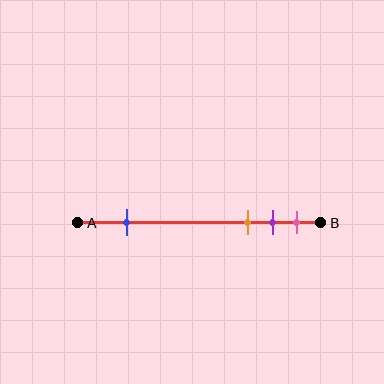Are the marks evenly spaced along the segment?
No, the marks are not evenly spaced.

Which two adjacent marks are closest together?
The purple and pink marks are the closest adjacent pair.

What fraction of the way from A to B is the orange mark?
The orange mark is approximately 70% (0.7) of the way from A to B.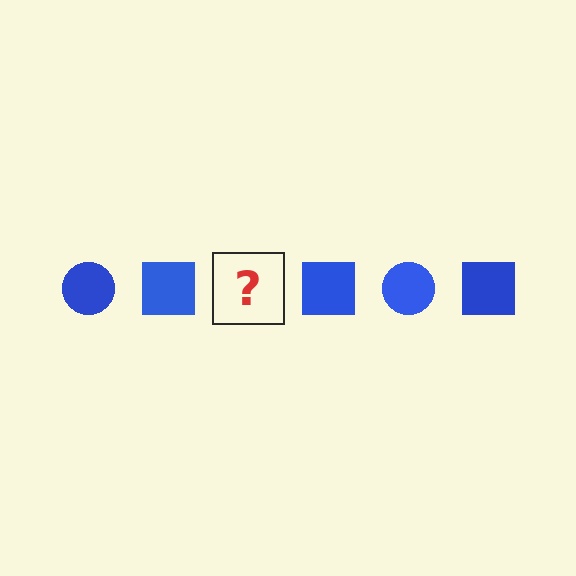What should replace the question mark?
The question mark should be replaced with a blue circle.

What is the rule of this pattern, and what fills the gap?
The rule is that the pattern cycles through circle, square shapes in blue. The gap should be filled with a blue circle.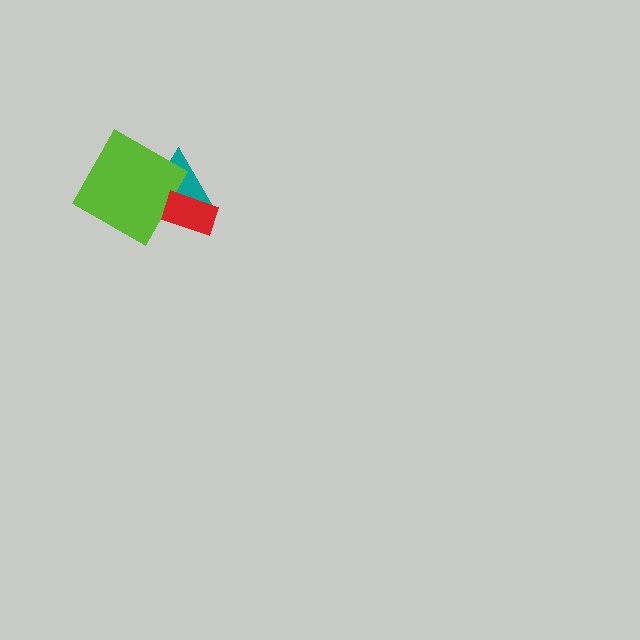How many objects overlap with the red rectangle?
1 object overlaps with the red rectangle.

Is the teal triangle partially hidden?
Yes, it is partially covered by another shape.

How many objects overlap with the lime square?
1 object overlaps with the lime square.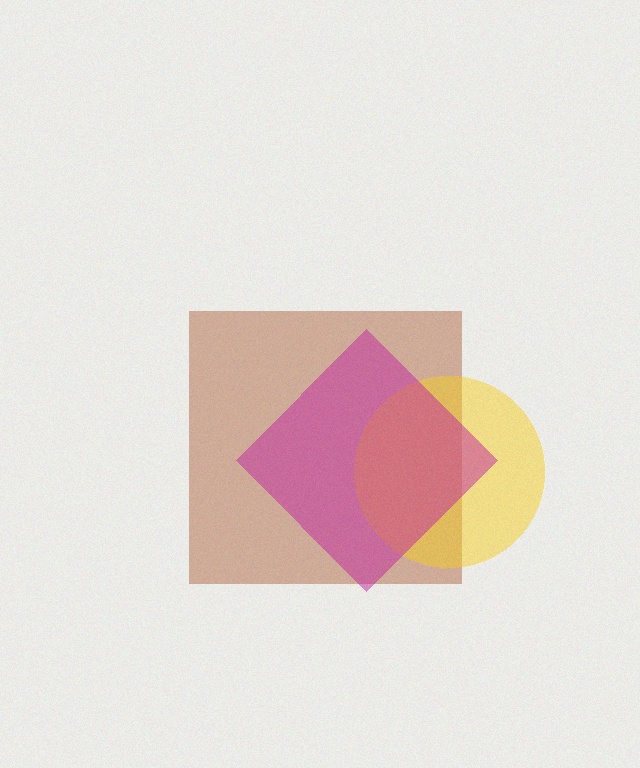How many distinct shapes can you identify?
There are 3 distinct shapes: a brown square, a yellow circle, a magenta diamond.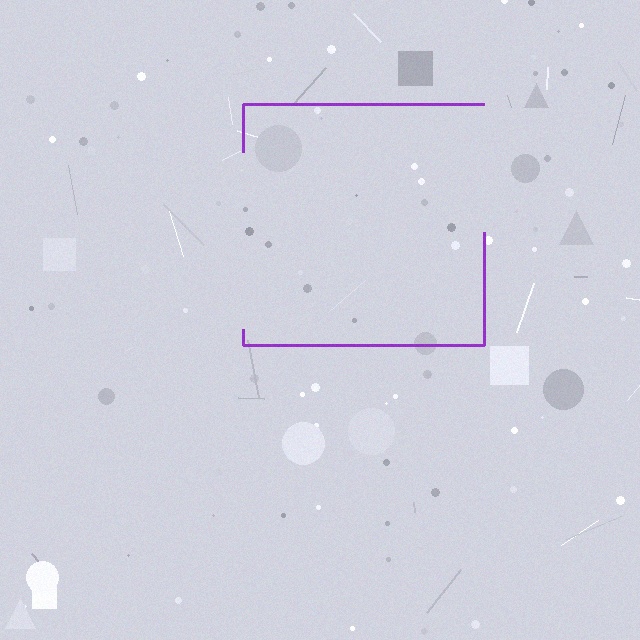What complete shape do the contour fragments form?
The contour fragments form a square.